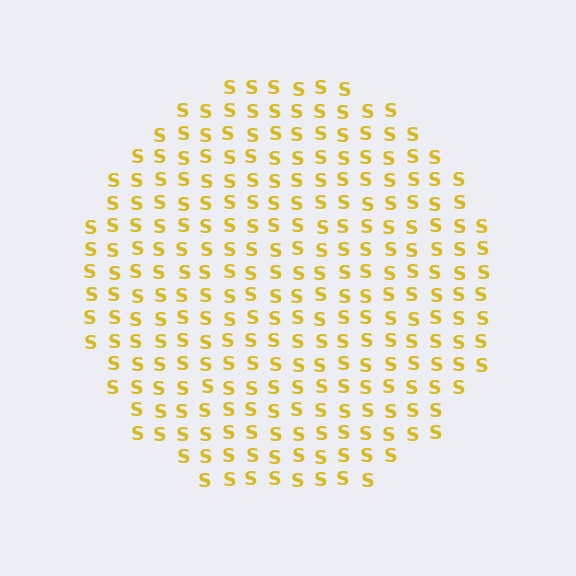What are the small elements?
The small elements are letter S's.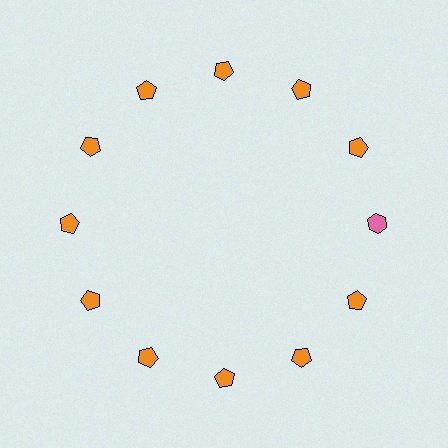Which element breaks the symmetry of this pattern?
The pink hexagon at roughly the 3 o'clock position breaks the symmetry. All other shapes are orange pentagons.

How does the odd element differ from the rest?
It differs in both color (pink instead of orange) and shape (hexagon instead of pentagon).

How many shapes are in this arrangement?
There are 12 shapes arranged in a ring pattern.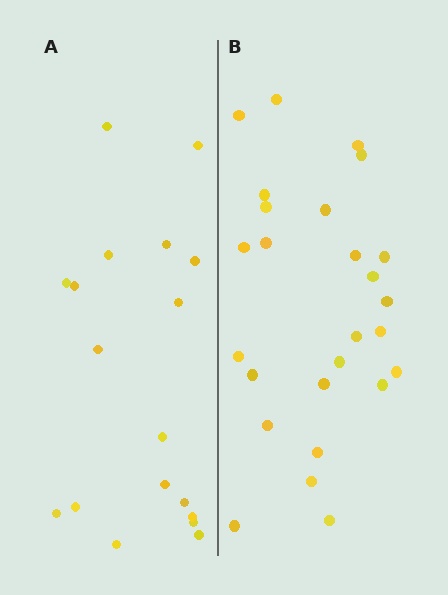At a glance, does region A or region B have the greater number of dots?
Region B (the right region) has more dots.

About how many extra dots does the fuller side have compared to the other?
Region B has roughly 8 or so more dots than region A.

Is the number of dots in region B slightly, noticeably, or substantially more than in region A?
Region B has noticeably more, but not dramatically so. The ratio is roughly 1.4 to 1.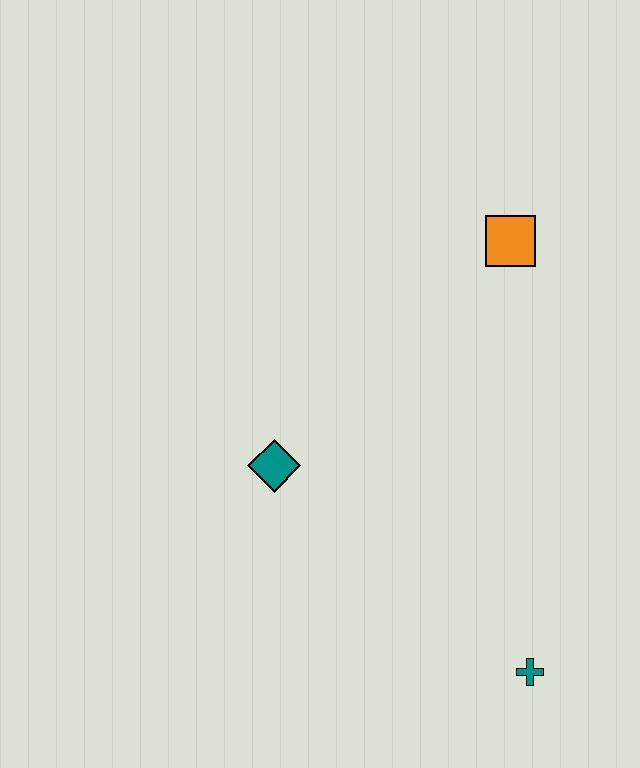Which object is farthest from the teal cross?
The orange square is farthest from the teal cross.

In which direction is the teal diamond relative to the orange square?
The teal diamond is to the left of the orange square.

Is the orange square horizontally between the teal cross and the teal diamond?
Yes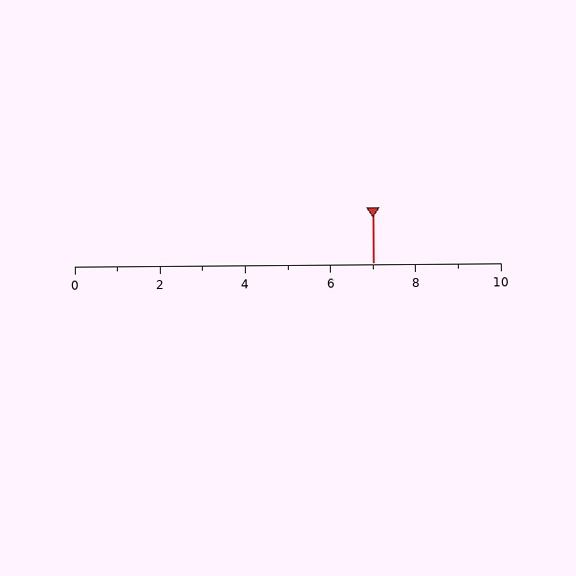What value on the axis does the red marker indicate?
The marker indicates approximately 7.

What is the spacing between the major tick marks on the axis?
The major ticks are spaced 2 apart.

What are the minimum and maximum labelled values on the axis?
The axis runs from 0 to 10.